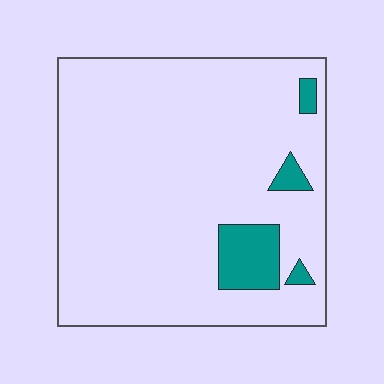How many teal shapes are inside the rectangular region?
4.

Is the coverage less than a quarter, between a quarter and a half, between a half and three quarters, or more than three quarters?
Less than a quarter.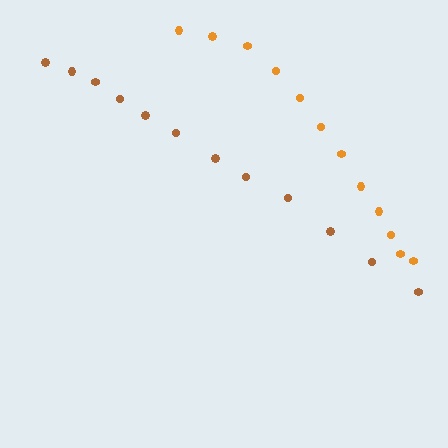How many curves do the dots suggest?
There are 2 distinct paths.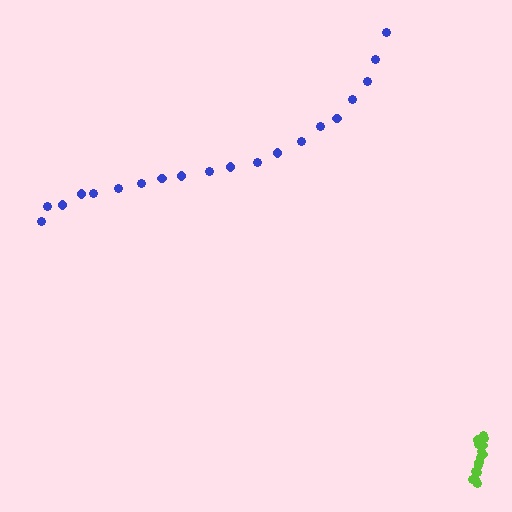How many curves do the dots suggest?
There are 2 distinct paths.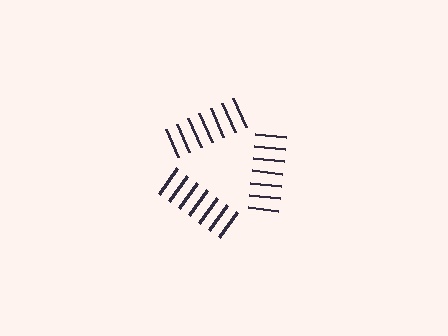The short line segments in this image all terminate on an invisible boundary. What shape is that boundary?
An illusory triangle — the line segments terminate on its edges but no continuous stroke is drawn.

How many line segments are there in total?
21 — 7 along each of the 3 edges.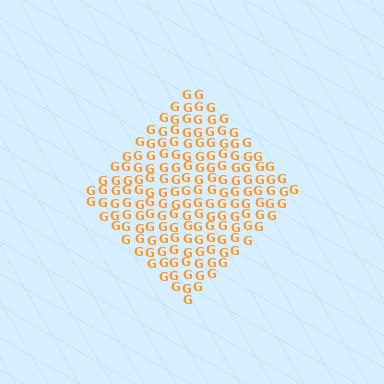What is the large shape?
The large shape is a diamond.